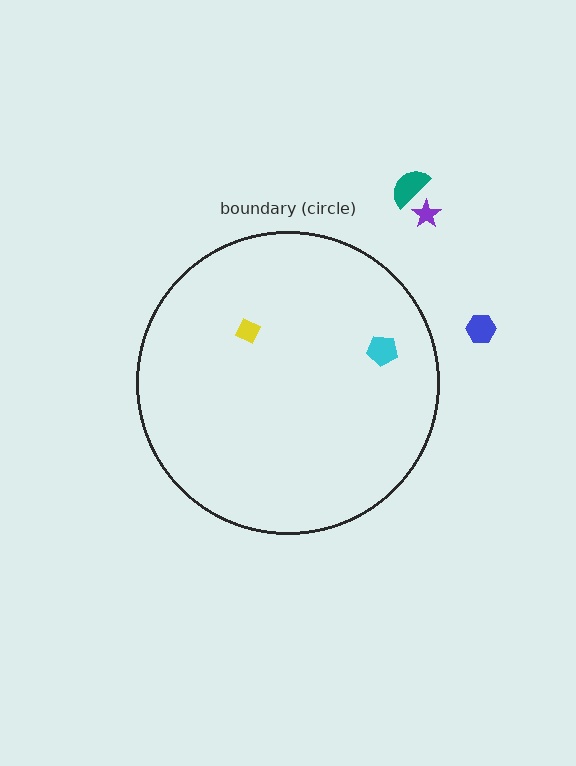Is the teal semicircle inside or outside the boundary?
Outside.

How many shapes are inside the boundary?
2 inside, 3 outside.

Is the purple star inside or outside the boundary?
Outside.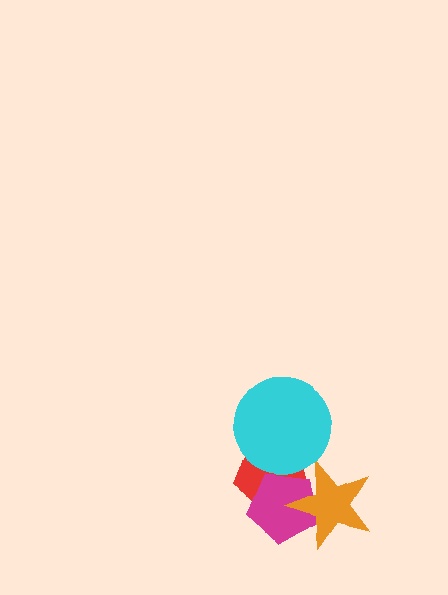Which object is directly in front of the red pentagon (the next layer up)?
The magenta pentagon is directly in front of the red pentagon.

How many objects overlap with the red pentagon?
3 objects overlap with the red pentagon.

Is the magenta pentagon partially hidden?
Yes, it is partially covered by another shape.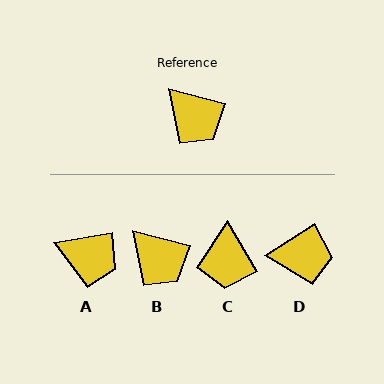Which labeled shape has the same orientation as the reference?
B.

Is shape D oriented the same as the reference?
No, it is off by about 47 degrees.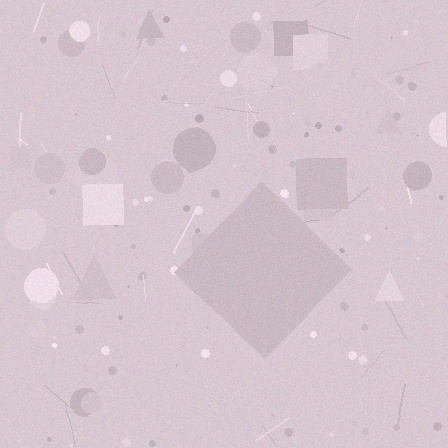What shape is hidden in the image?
A diamond is hidden in the image.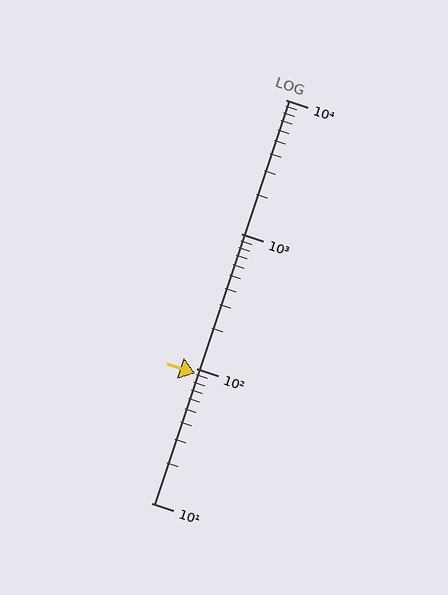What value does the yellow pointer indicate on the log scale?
The pointer indicates approximately 92.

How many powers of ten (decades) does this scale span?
The scale spans 3 decades, from 10 to 10000.